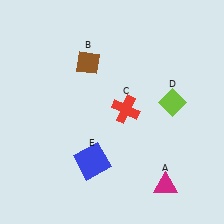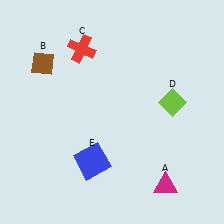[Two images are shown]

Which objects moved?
The objects that moved are: the brown diamond (B), the red cross (C).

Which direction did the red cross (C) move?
The red cross (C) moved up.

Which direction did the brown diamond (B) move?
The brown diamond (B) moved left.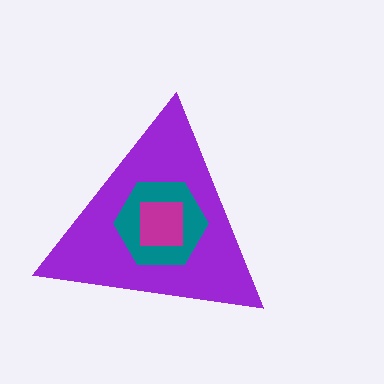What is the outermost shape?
The purple triangle.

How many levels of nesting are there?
3.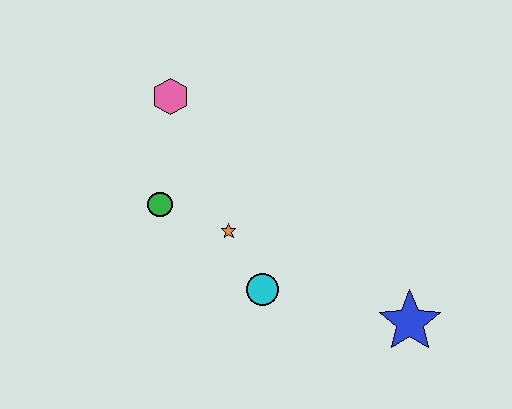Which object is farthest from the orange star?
The blue star is farthest from the orange star.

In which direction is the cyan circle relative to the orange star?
The cyan circle is below the orange star.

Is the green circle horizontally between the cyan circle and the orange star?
No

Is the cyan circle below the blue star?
No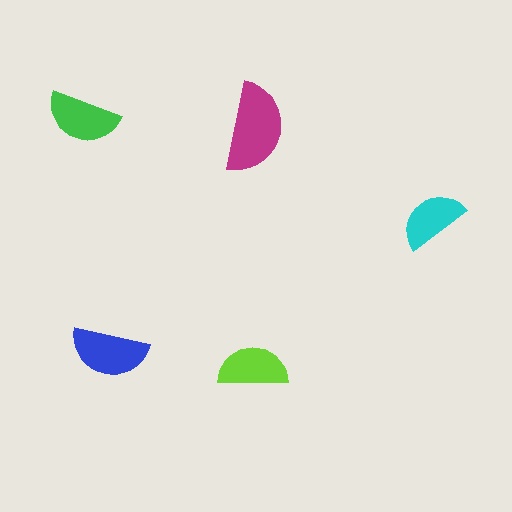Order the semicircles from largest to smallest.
the magenta one, the blue one, the green one, the lime one, the cyan one.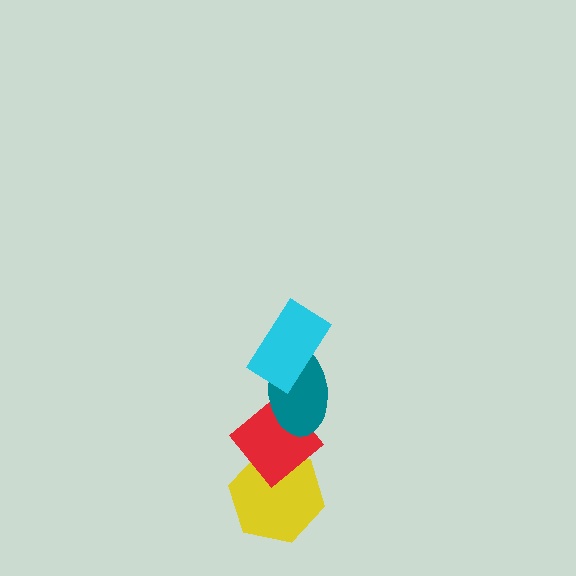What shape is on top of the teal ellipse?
The cyan rectangle is on top of the teal ellipse.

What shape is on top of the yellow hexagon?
The red diamond is on top of the yellow hexagon.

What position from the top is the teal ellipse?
The teal ellipse is 2nd from the top.